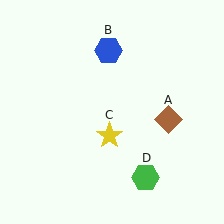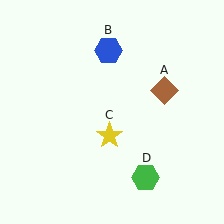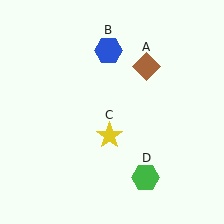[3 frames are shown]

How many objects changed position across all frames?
1 object changed position: brown diamond (object A).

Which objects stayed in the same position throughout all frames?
Blue hexagon (object B) and yellow star (object C) and green hexagon (object D) remained stationary.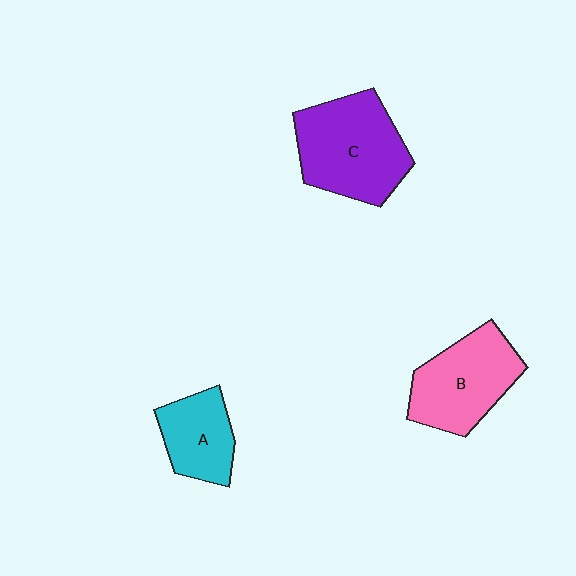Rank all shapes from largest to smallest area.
From largest to smallest: C (purple), B (pink), A (cyan).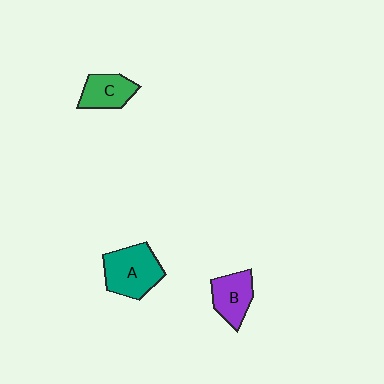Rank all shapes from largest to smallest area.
From largest to smallest: A (teal), B (purple), C (green).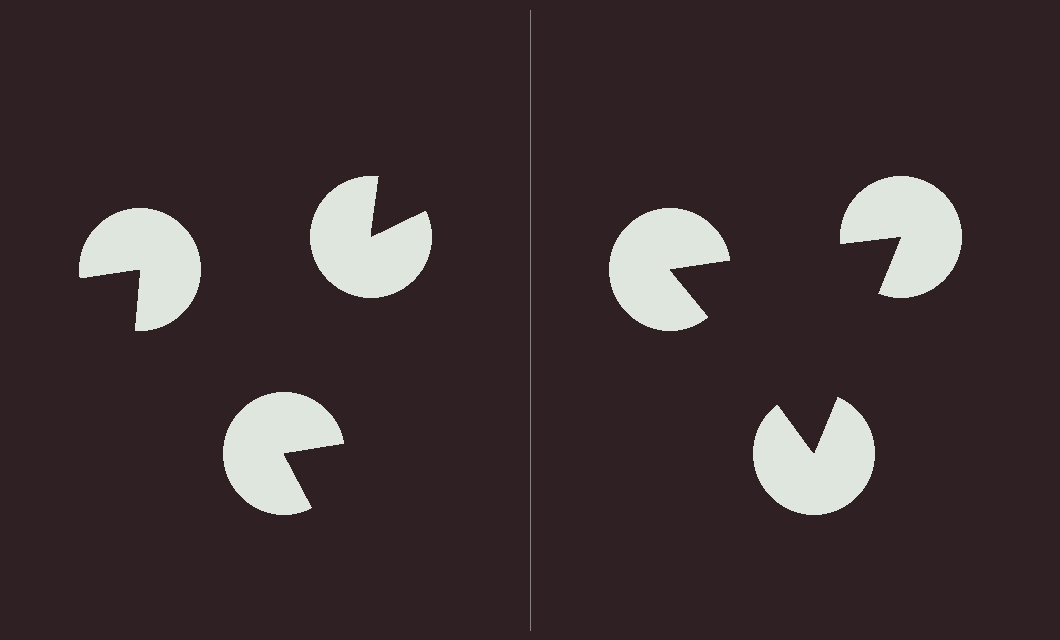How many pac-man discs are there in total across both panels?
6 — 3 on each side.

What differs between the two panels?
The pac-man discs are positioned identically on both sides; only the wedge orientations differ. On the right they align to a triangle; on the left they are misaligned.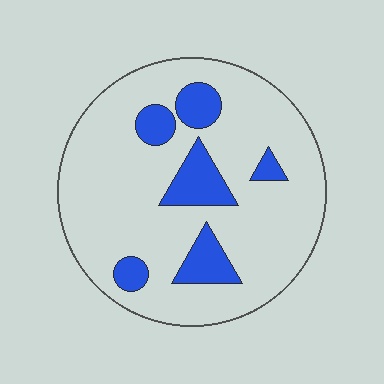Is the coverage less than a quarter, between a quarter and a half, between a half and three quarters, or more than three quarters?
Less than a quarter.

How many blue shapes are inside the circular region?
6.